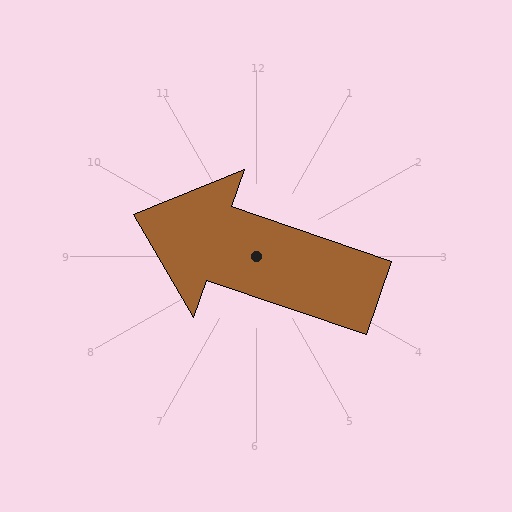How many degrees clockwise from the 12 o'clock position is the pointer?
Approximately 289 degrees.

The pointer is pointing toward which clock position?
Roughly 10 o'clock.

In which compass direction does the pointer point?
West.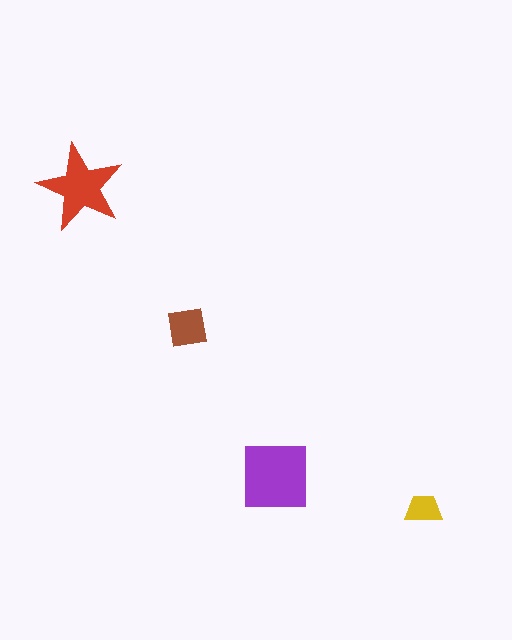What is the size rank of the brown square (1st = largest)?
3rd.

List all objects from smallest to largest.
The yellow trapezoid, the brown square, the red star, the purple square.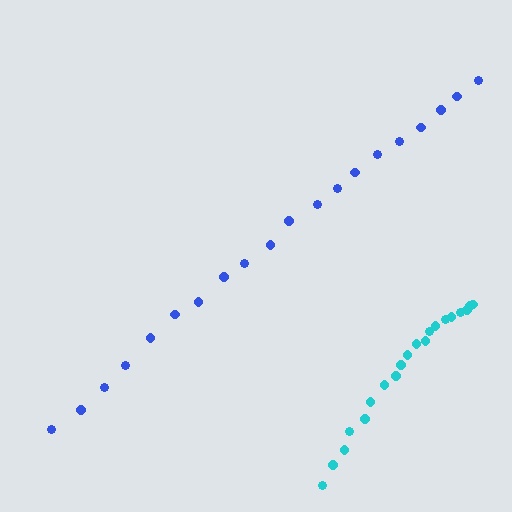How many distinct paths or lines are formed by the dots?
There are 2 distinct paths.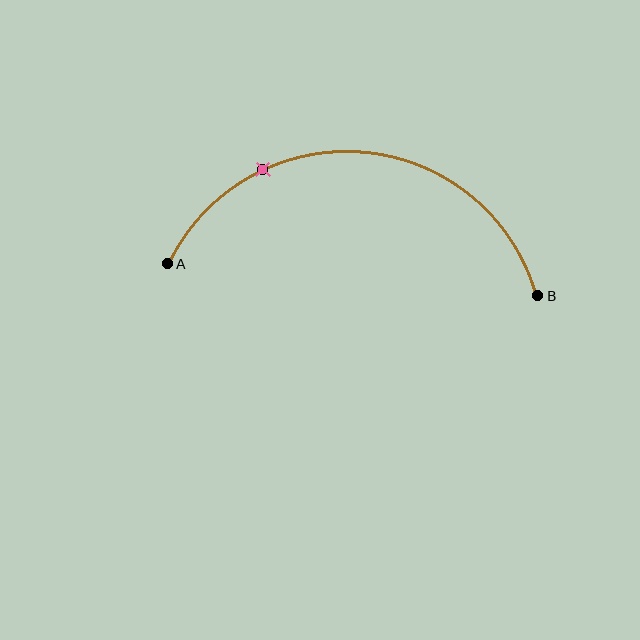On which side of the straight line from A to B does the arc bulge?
The arc bulges above the straight line connecting A and B.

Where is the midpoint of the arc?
The arc midpoint is the point on the curve farthest from the straight line joining A and B. It sits above that line.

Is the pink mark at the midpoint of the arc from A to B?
No. The pink mark lies on the arc but is closer to endpoint A. The arc midpoint would be at the point on the curve equidistant along the arc from both A and B.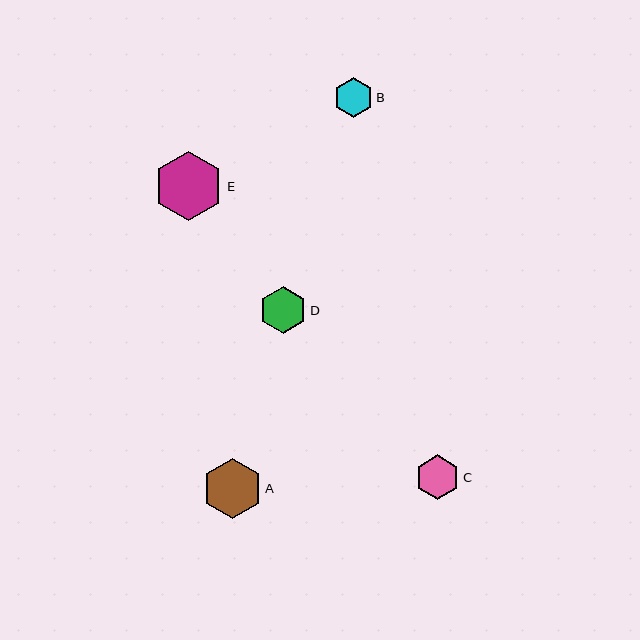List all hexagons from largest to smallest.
From largest to smallest: E, A, D, C, B.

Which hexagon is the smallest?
Hexagon B is the smallest with a size of approximately 39 pixels.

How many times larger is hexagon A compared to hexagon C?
Hexagon A is approximately 1.3 times the size of hexagon C.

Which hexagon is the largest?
Hexagon E is the largest with a size of approximately 70 pixels.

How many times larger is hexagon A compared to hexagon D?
Hexagon A is approximately 1.3 times the size of hexagon D.